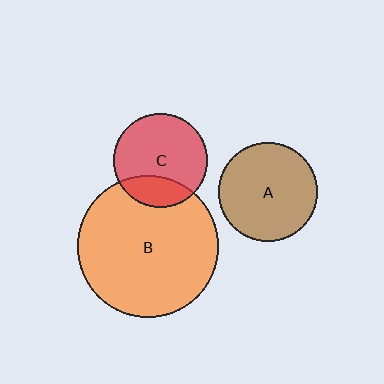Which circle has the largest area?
Circle B (orange).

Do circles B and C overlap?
Yes.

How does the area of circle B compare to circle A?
Approximately 2.0 times.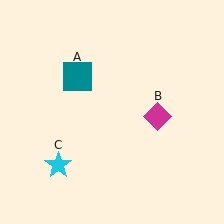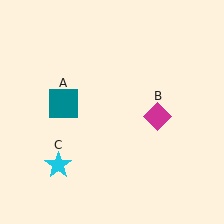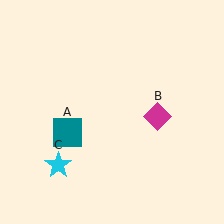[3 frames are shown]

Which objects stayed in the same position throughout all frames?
Magenta diamond (object B) and cyan star (object C) remained stationary.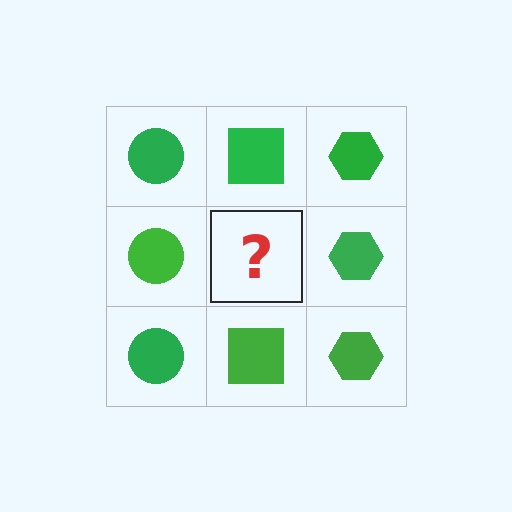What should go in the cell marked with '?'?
The missing cell should contain a green square.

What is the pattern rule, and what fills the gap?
The rule is that each column has a consistent shape. The gap should be filled with a green square.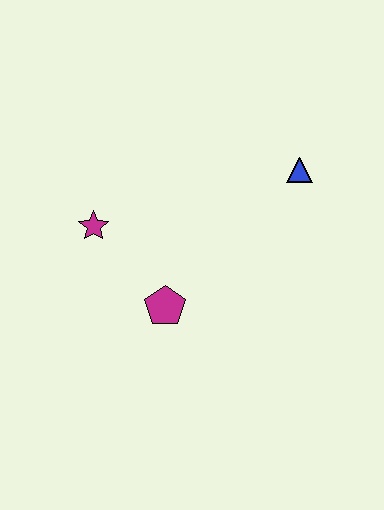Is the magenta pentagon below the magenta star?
Yes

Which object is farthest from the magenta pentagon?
The blue triangle is farthest from the magenta pentagon.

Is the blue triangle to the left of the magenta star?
No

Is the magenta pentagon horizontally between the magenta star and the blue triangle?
Yes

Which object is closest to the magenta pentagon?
The magenta star is closest to the magenta pentagon.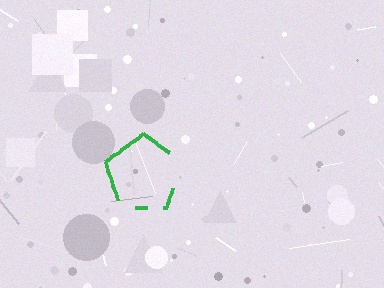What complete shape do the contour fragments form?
The contour fragments form a pentagon.